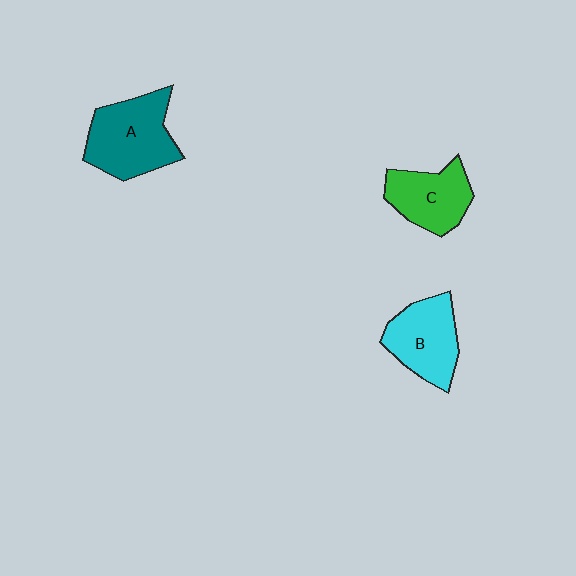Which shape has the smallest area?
Shape C (green).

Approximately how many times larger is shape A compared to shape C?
Approximately 1.3 times.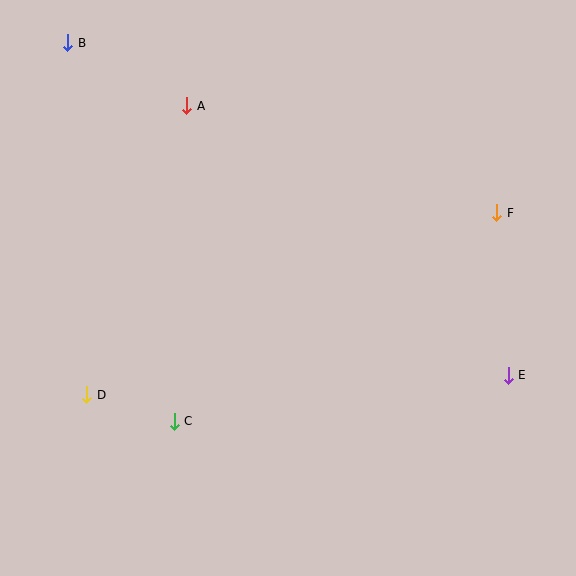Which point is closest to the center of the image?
Point C at (174, 421) is closest to the center.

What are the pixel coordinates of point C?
Point C is at (174, 421).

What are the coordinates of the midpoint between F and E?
The midpoint between F and E is at (502, 294).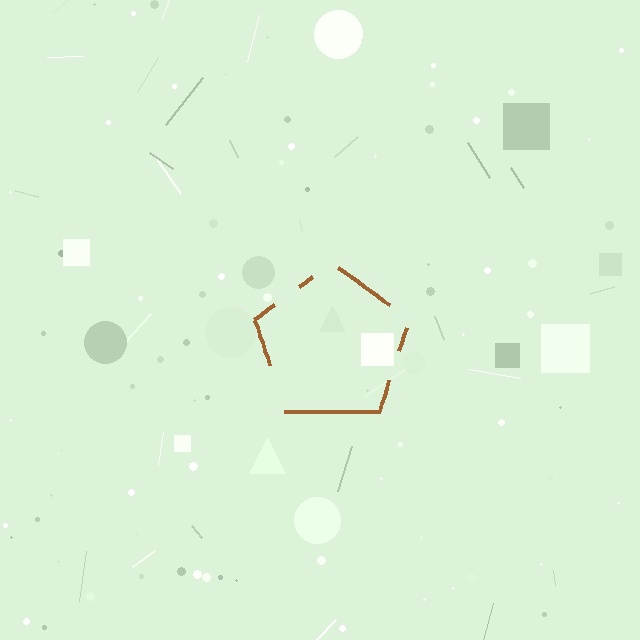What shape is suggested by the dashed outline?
The dashed outline suggests a pentagon.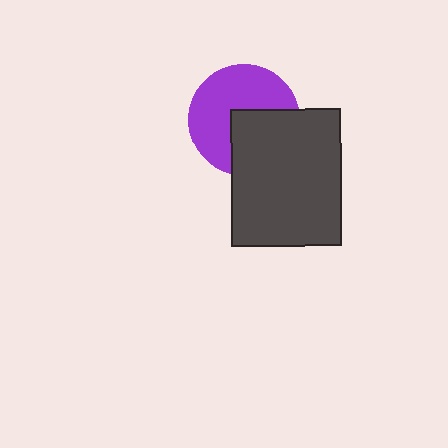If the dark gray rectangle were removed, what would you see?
You would see the complete purple circle.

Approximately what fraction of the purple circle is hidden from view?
Roughly 40% of the purple circle is hidden behind the dark gray rectangle.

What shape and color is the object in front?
The object in front is a dark gray rectangle.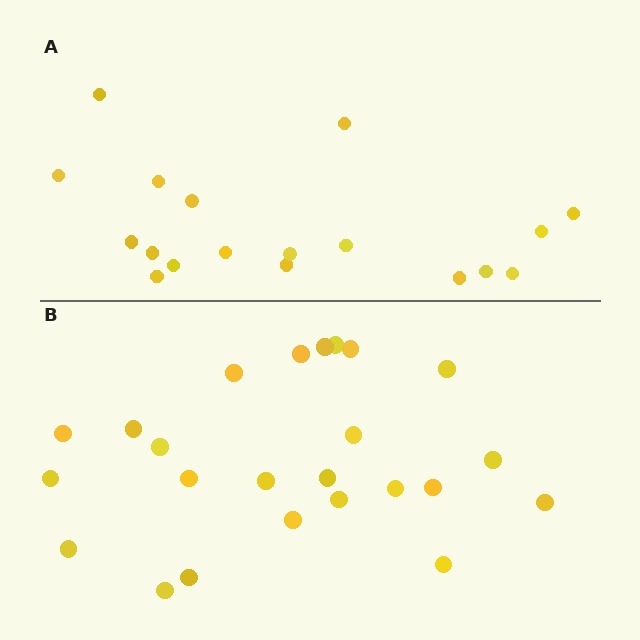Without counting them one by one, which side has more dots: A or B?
Region B (the bottom region) has more dots.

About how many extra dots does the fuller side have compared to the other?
Region B has about 6 more dots than region A.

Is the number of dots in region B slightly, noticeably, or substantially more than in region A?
Region B has noticeably more, but not dramatically so. The ratio is roughly 1.3 to 1.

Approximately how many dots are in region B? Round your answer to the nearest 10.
About 20 dots. (The exact count is 24, which rounds to 20.)